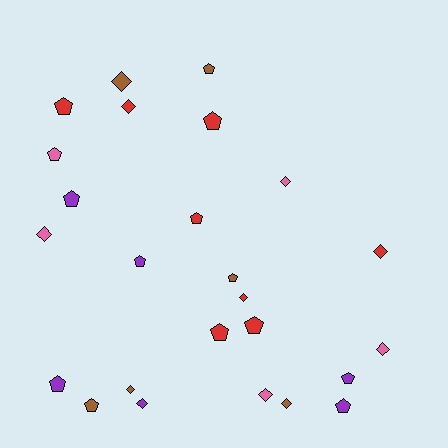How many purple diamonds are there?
There is 1 purple diamond.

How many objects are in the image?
There are 25 objects.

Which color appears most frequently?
Red, with 8 objects.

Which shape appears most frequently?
Pentagon, with 14 objects.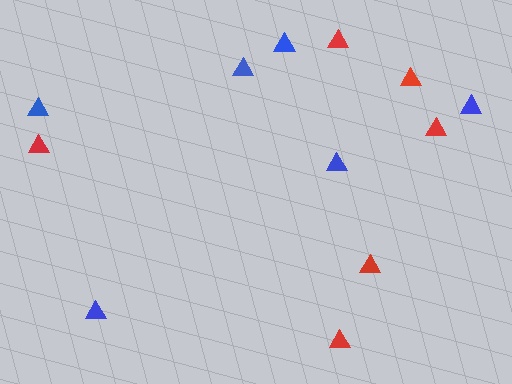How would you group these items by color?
There are 2 groups: one group of red triangles (6) and one group of blue triangles (6).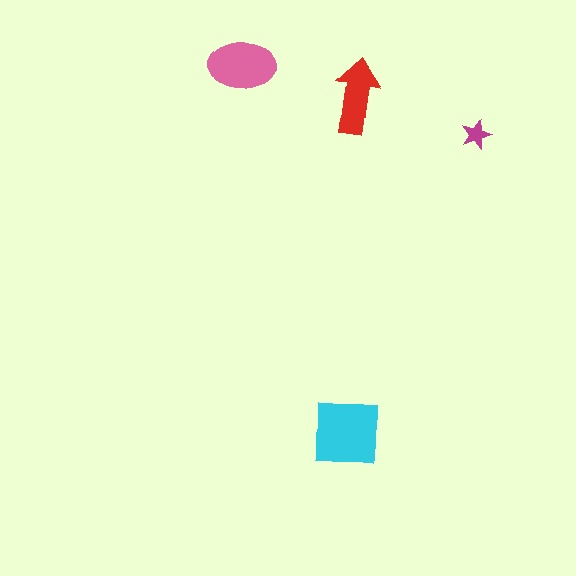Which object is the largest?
The cyan square.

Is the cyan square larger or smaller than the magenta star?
Larger.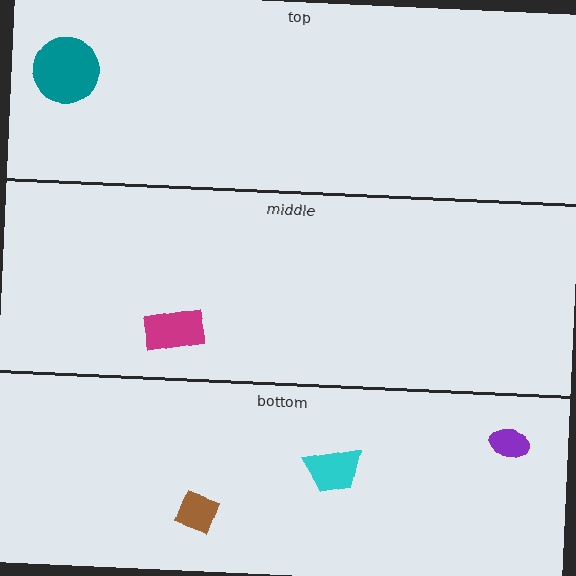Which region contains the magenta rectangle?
The middle region.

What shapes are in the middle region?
The magenta rectangle.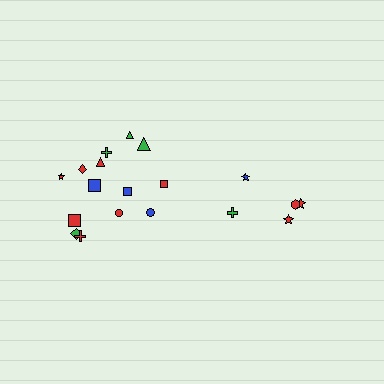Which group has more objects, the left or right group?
The left group.